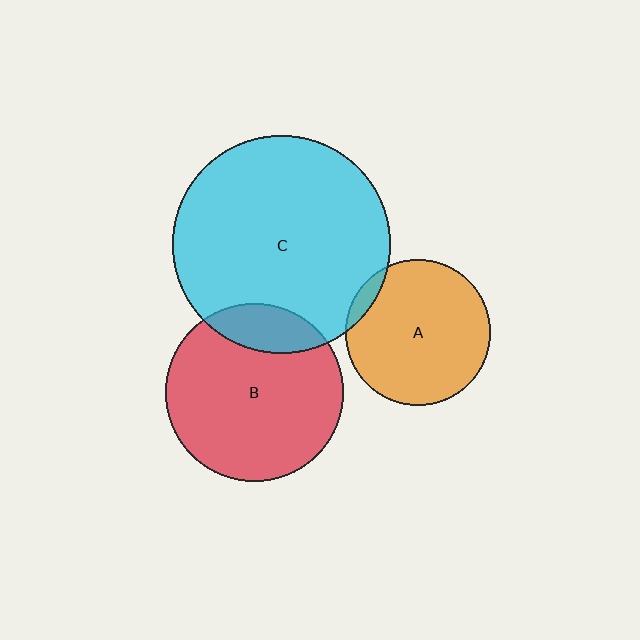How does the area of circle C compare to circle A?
Approximately 2.2 times.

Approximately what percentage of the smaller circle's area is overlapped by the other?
Approximately 5%.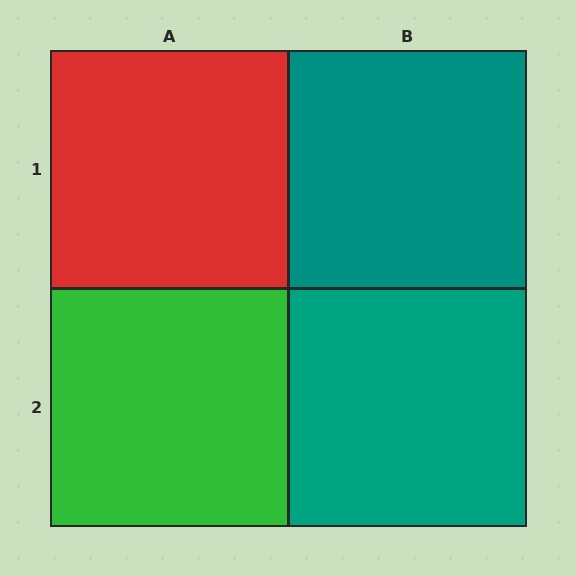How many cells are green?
1 cell is green.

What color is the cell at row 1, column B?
Teal.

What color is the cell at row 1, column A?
Red.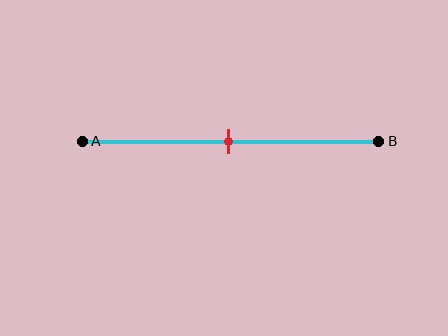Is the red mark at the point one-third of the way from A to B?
No, the mark is at about 50% from A, not at the 33% one-third point.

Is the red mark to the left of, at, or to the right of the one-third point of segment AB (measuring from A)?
The red mark is to the right of the one-third point of segment AB.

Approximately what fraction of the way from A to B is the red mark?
The red mark is approximately 50% of the way from A to B.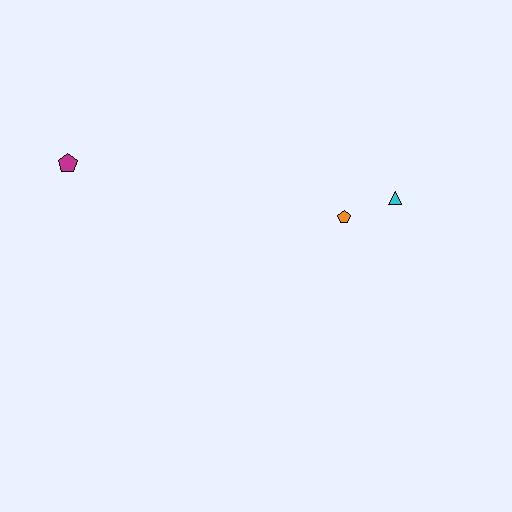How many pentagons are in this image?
There are 2 pentagons.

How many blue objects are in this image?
There are no blue objects.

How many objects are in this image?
There are 3 objects.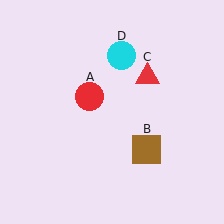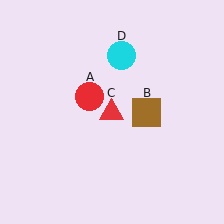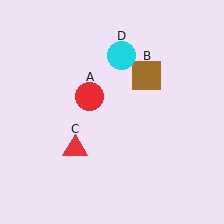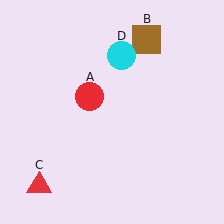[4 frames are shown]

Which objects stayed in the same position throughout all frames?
Red circle (object A) and cyan circle (object D) remained stationary.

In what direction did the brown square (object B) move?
The brown square (object B) moved up.